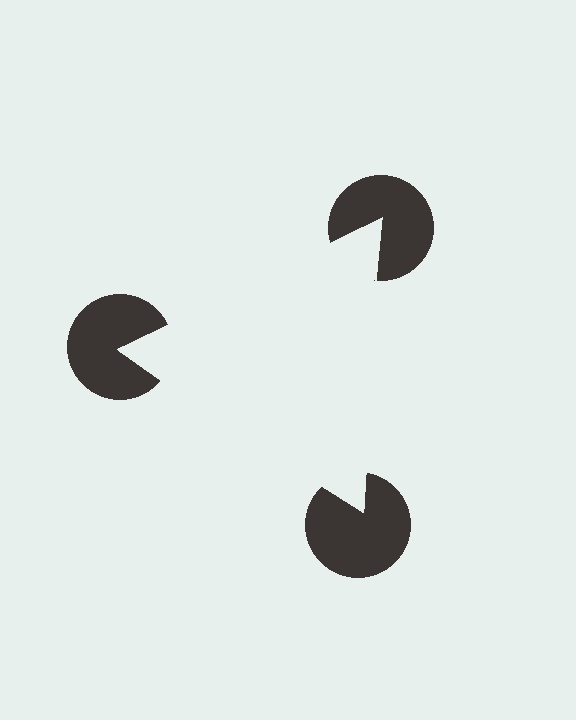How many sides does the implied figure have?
3 sides.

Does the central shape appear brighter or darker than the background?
It typically appears slightly brighter than the background, even though no actual brightness change is drawn.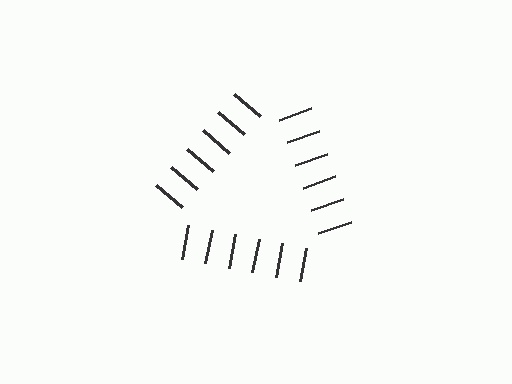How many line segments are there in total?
18 — 6 along each of the 3 edges.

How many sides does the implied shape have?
3 sides — the line-ends trace a triangle.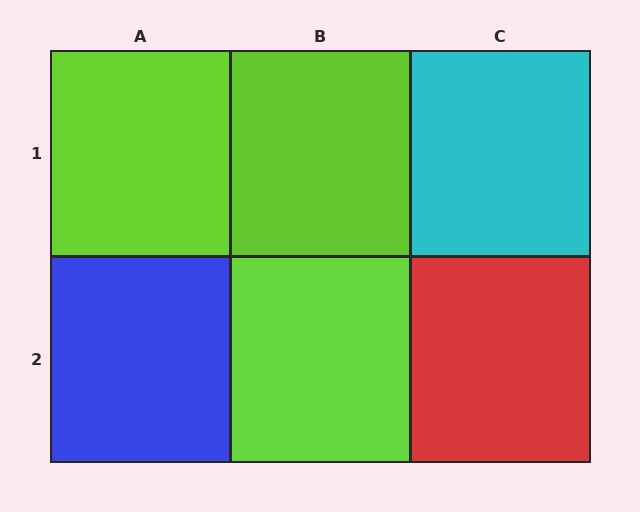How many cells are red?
1 cell is red.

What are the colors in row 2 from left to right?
Blue, lime, red.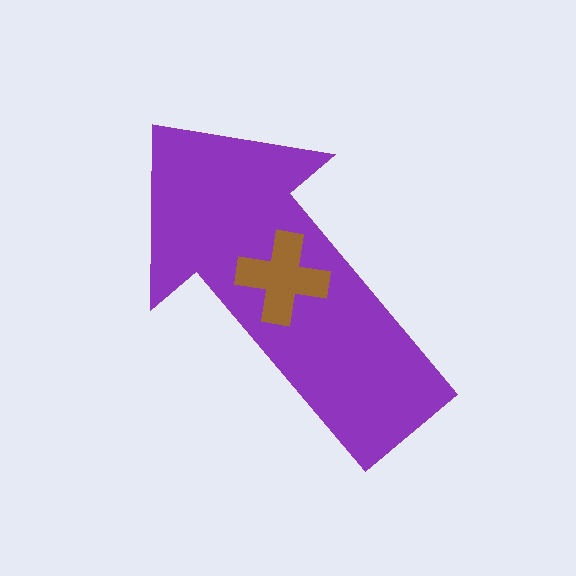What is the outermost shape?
The purple arrow.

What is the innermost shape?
The brown cross.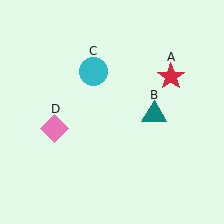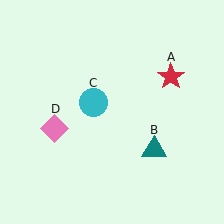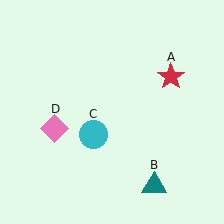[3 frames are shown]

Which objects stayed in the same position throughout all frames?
Red star (object A) and pink diamond (object D) remained stationary.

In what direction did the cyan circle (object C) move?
The cyan circle (object C) moved down.